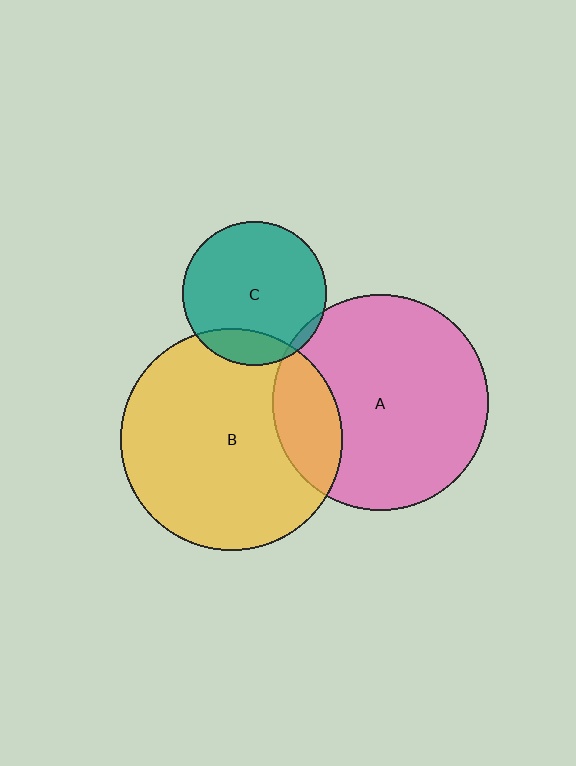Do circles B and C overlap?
Yes.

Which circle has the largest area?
Circle B (yellow).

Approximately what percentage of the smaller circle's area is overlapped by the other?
Approximately 15%.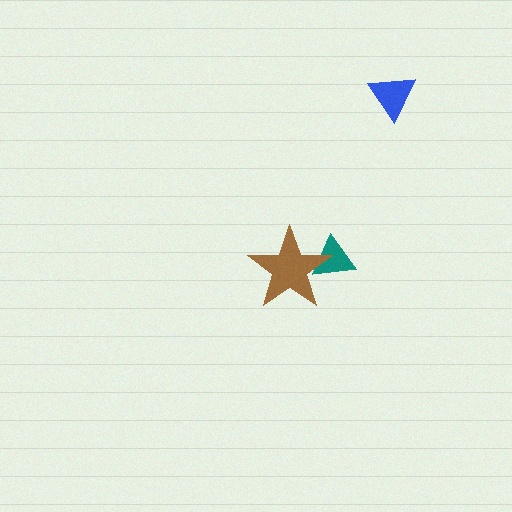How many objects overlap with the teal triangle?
1 object overlaps with the teal triangle.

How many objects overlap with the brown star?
1 object overlaps with the brown star.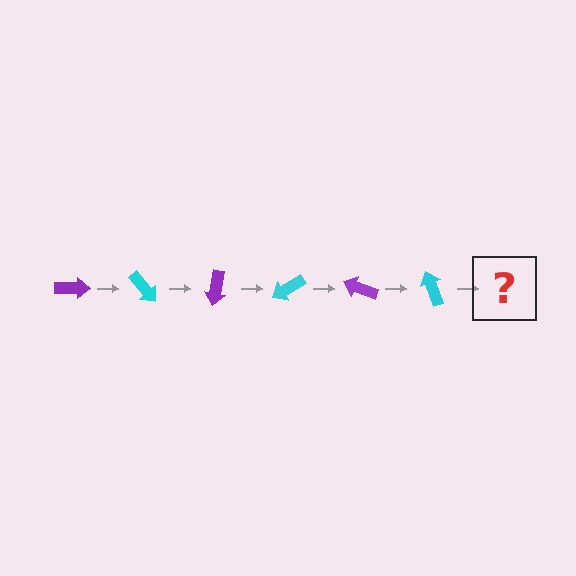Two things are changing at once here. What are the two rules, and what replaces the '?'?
The two rules are that it rotates 50 degrees each step and the color cycles through purple and cyan. The '?' should be a purple arrow, rotated 300 degrees from the start.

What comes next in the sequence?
The next element should be a purple arrow, rotated 300 degrees from the start.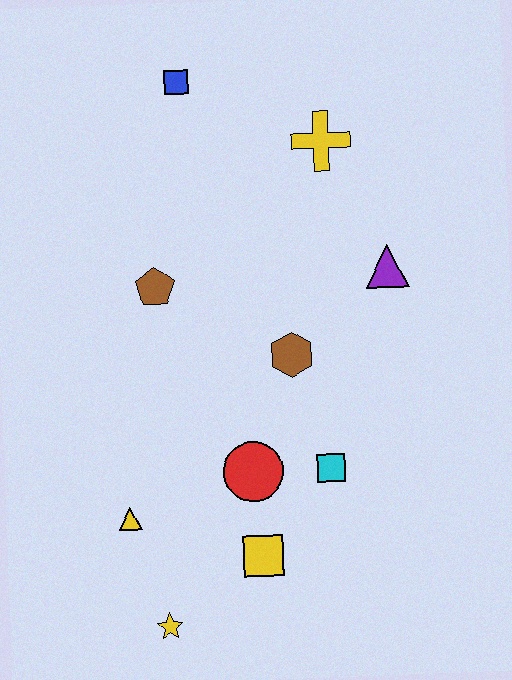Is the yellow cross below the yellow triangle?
No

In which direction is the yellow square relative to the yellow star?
The yellow square is to the right of the yellow star.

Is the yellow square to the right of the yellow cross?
No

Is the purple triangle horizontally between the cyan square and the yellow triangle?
No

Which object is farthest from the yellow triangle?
The blue square is farthest from the yellow triangle.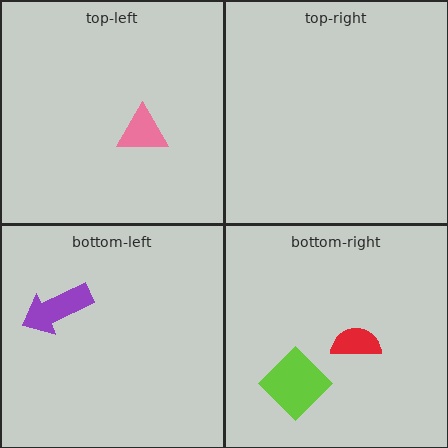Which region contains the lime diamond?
The bottom-right region.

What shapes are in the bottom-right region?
The red semicircle, the lime diamond.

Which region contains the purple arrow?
The bottom-left region.